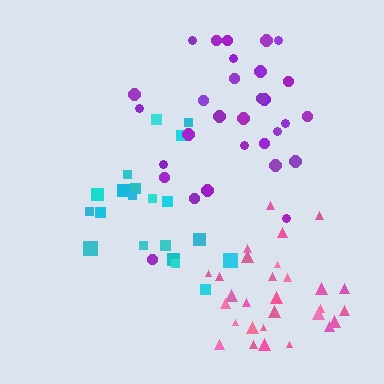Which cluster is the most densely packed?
Pink.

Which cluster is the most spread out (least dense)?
Cyan.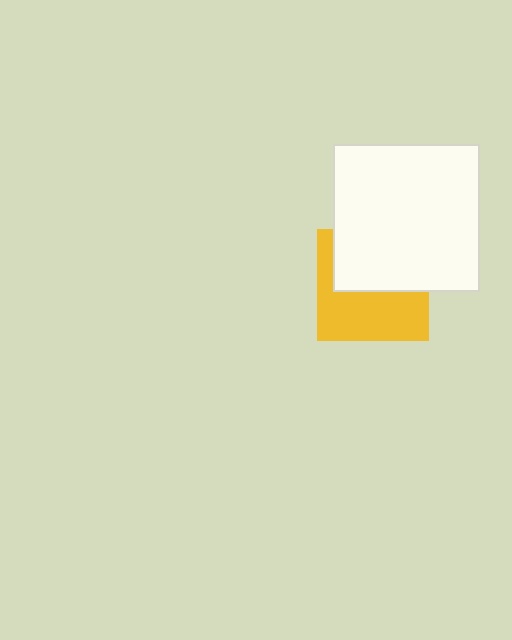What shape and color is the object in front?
The object in front is a white square.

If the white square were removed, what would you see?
You would see the complete yellow square.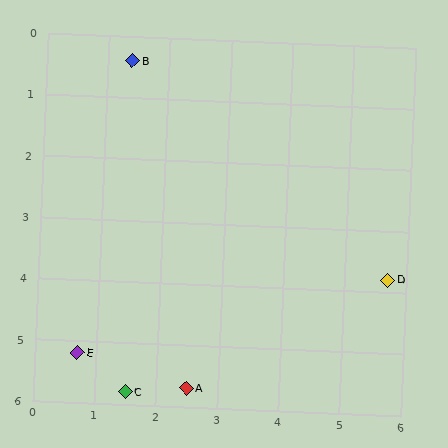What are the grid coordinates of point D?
Point D is at approximately (5.7, 3.8).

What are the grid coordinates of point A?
Point A is at approximately (2.5, 5.7).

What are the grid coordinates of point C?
Point C is at approximately (1.5, 5.8).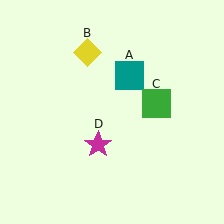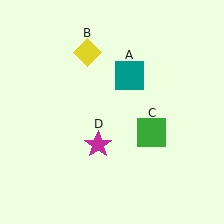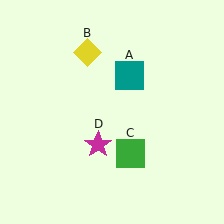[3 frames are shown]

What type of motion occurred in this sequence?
The green square (object C) rotated clockwise around the center of the scene.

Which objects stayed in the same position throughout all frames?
Teal square (object A) and yellow diamond (object B) and magenta star (object D) remained stationary.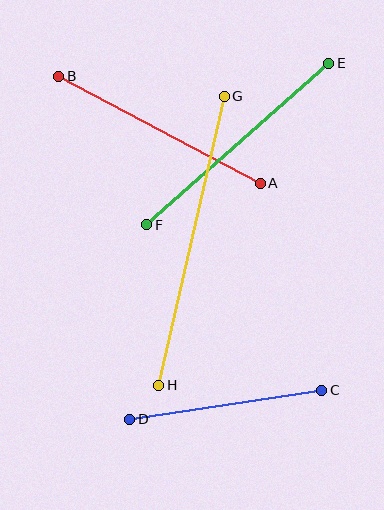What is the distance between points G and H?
The distance is approximately 296 pixels.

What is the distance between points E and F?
The distance is approximately 243 pixels.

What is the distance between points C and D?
The distance is approximately 194 pixels.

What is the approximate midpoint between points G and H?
The midpoint is at approximately (191, 241) pixels.